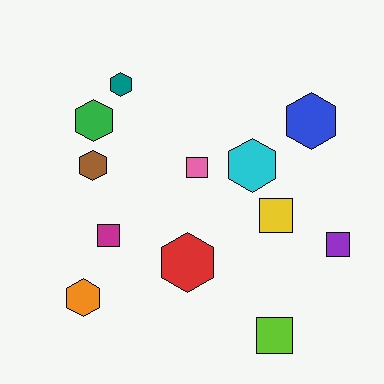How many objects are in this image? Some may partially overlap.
There are 12 objects.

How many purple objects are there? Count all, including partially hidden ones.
There is 1 purple object.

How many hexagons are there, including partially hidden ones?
There are 7 hexagons.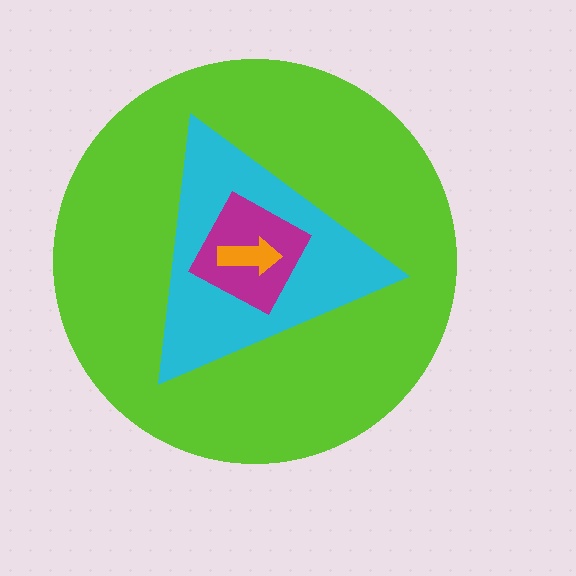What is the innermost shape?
The orange arrow.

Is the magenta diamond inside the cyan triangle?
Yes.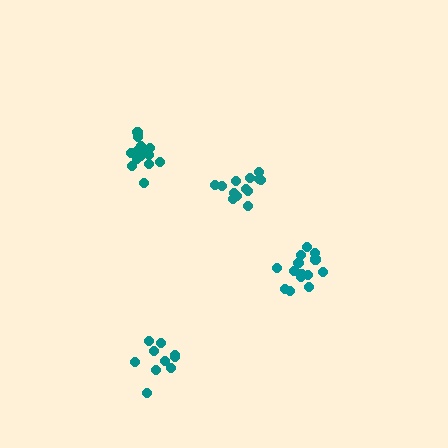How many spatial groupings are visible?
There are 4 spatial groupings.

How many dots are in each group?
Group 1: 15 dots, Group 2: 13 dots, Group 3: 14 dots, Group 4: 10 dots (52 total).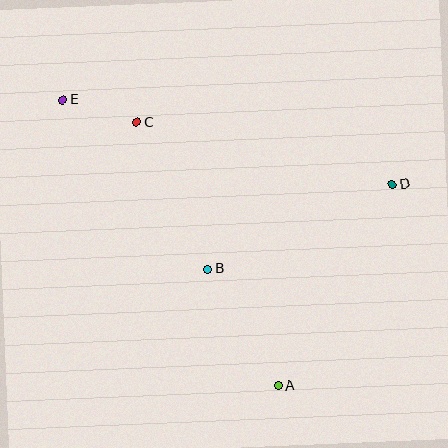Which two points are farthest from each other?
Points A and E are farthest from each other.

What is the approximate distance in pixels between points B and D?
The distance between B and D is approximately 203 pixels.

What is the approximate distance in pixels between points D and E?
The distance between D and E is approximately 340 pixels.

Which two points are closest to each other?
Points C and E are closest to each other.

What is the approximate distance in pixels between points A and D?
The distance between A and D is approximately 232 pixels.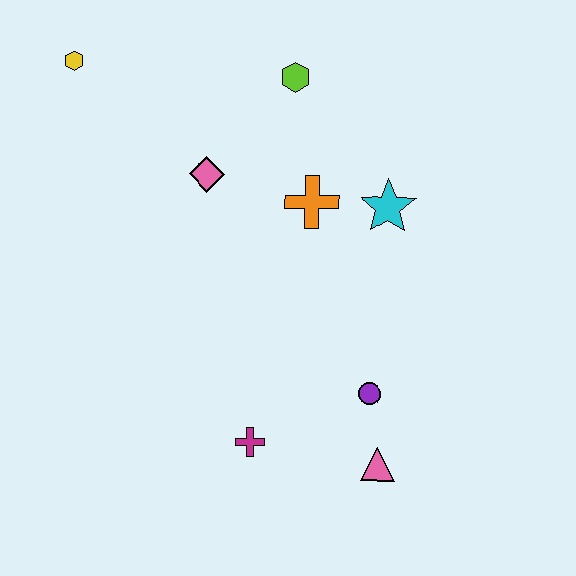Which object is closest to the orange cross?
The cyan star is closest to the orange cross.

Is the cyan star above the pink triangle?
Yes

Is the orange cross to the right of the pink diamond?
Yes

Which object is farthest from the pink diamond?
The pink triangle is farthest from the pink diamond.